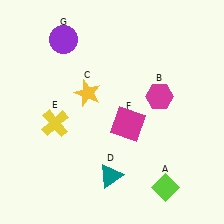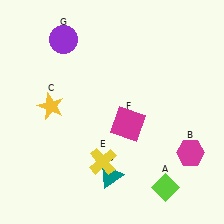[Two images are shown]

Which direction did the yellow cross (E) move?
The yellow cross (E) moved right.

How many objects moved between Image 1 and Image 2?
3 objects moved between the two images.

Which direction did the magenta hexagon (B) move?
The magenta hexagon (B) moved down.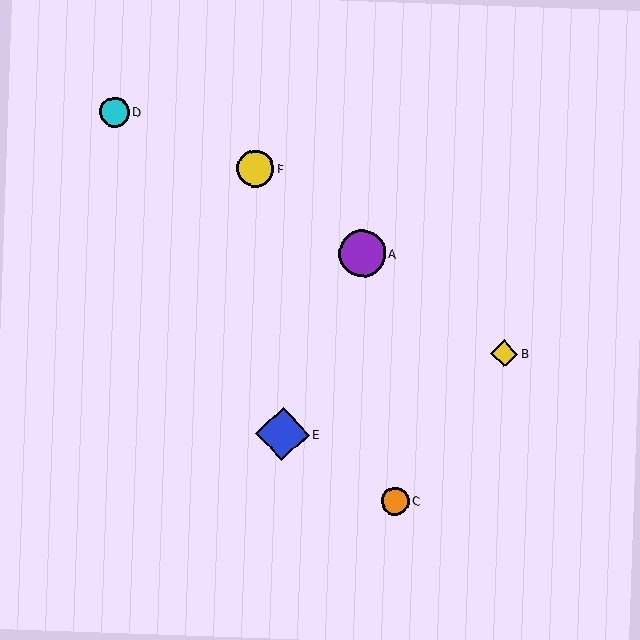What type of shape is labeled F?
Shape F is a yellow circle.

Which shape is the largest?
The blue diamond (labeled E) is the largest.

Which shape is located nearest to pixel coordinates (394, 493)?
The orange circle (labeled C) at (395, 501) is nearest to that location.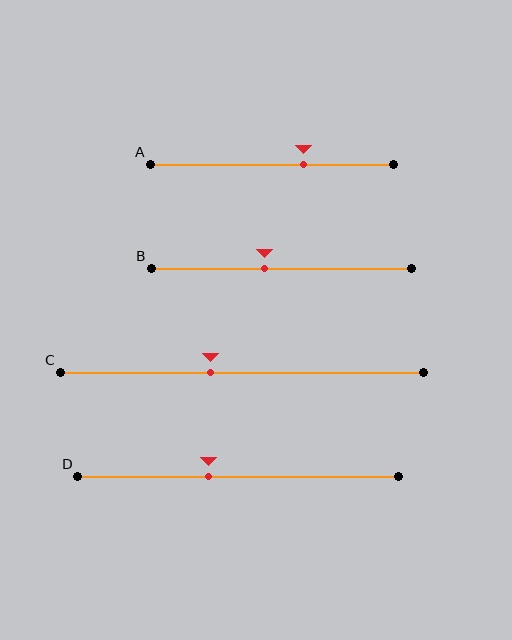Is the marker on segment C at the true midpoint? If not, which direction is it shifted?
No, the marker on segment C is shifted to the left by about 9% of the segment length.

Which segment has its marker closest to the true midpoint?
Segment B has its marker closest to the true midpoint.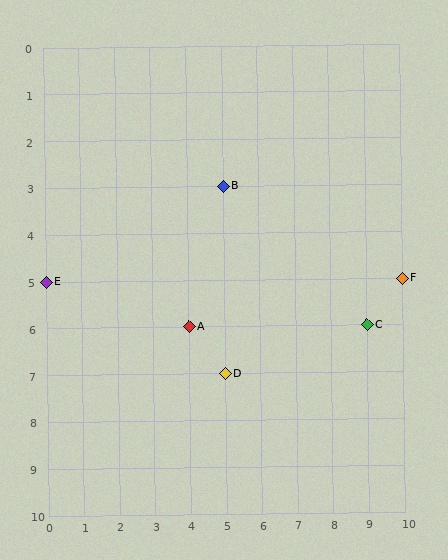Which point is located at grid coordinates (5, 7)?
Point D is at (5, 7).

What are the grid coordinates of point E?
Point E is at grid coordinates (0, 5).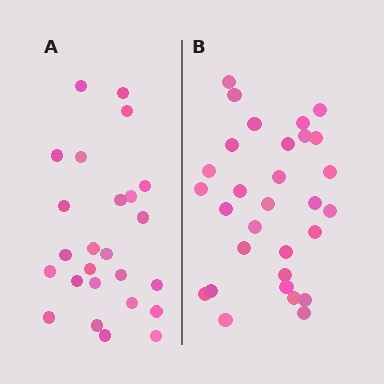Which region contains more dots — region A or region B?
Region B (the right region) has more dots.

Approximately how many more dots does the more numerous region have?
Region B has about 5 more dots than region A.